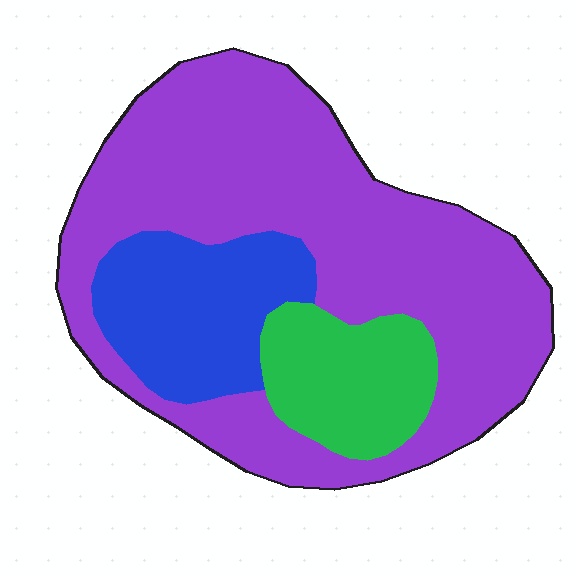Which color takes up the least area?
Green, at roughly 15%.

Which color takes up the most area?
Purple, at roughly 65%.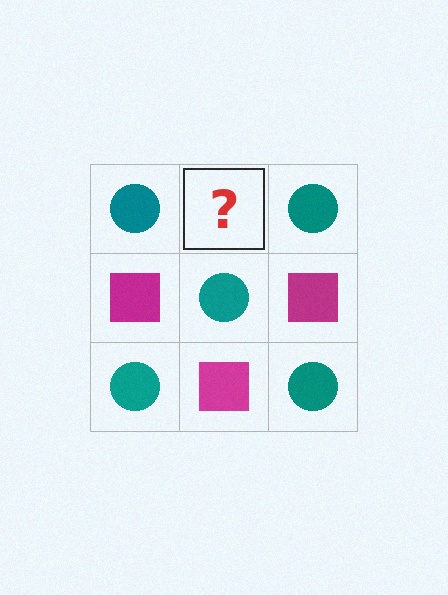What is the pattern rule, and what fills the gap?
The rule is that it alternates teal circle and magenta square in a checkerboard pattern. The gap should be filled with a magenta square.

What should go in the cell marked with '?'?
The missing cell should contain a magenta square.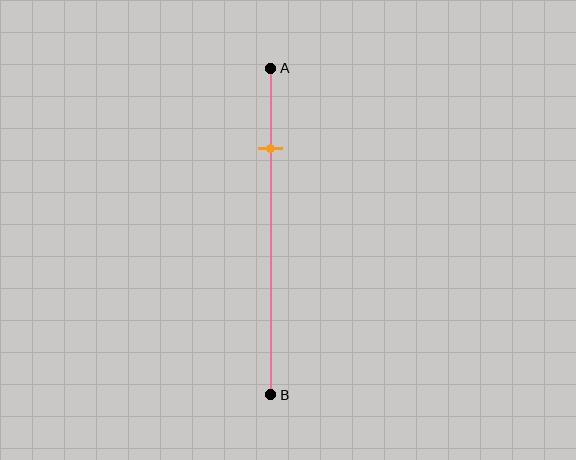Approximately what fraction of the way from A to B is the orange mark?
The orange mark is approximately 25% of the way from A to B.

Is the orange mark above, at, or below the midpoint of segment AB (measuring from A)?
The orange mark is above the midpoint of segment AB.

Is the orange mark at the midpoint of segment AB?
No, the mark is at about 25% from A, not at the 50% midpoint.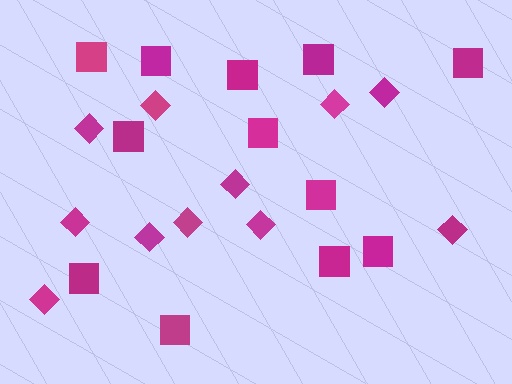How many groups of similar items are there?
There are 2 groups: one group of diamonds (11) and one group of squares (12).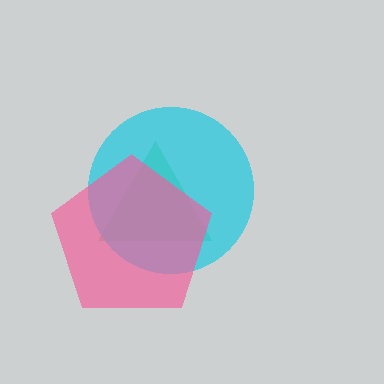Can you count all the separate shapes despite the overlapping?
Yes, there are 3 separate shapes.